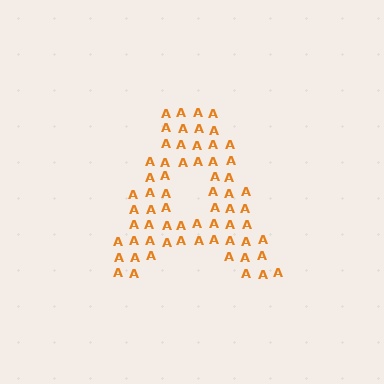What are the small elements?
The small elements are letter A's.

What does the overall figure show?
The overall figure shows the letter A.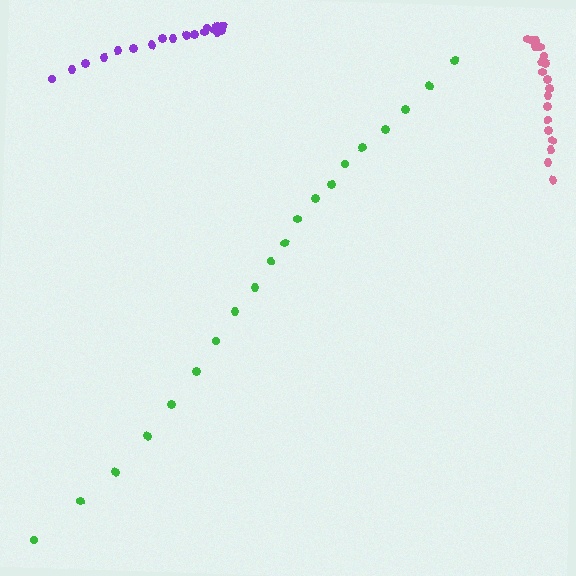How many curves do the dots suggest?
There are 3 distinct paths.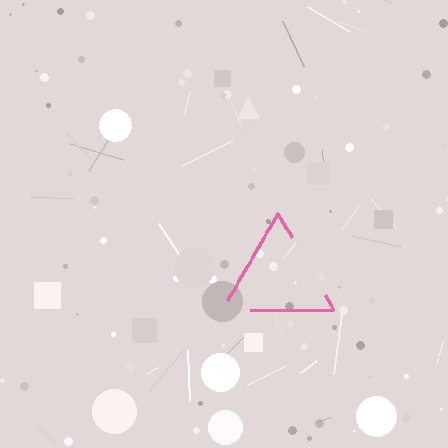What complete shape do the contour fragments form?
The contour fragments form a triangle.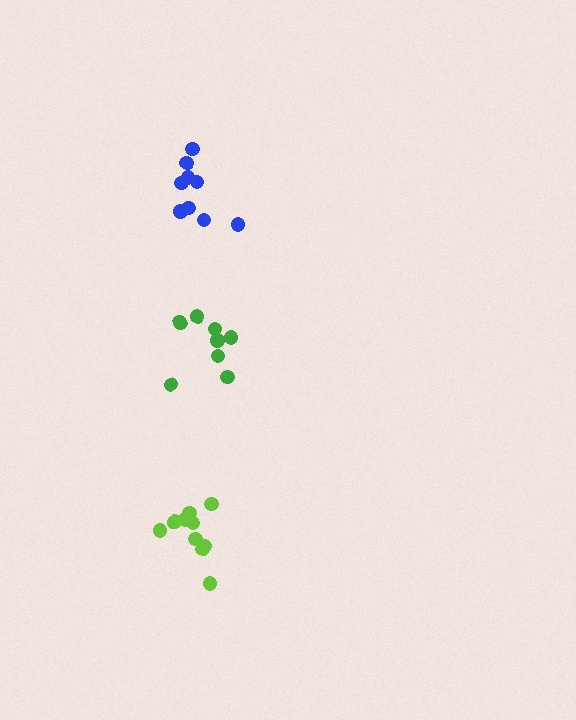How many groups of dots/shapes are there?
There are 3 groups.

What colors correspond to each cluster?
The clusters are colored: lime, blue, green.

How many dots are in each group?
Group 1: 10 dots, Group 2: 9 dots, Group 3: 8 dots (27 total).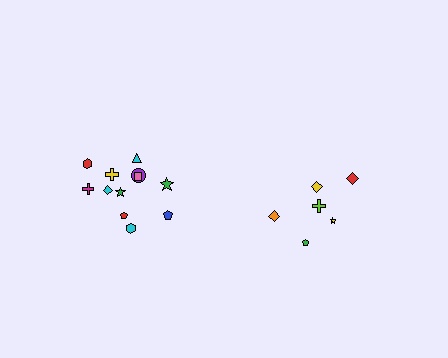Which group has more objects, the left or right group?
The left group.